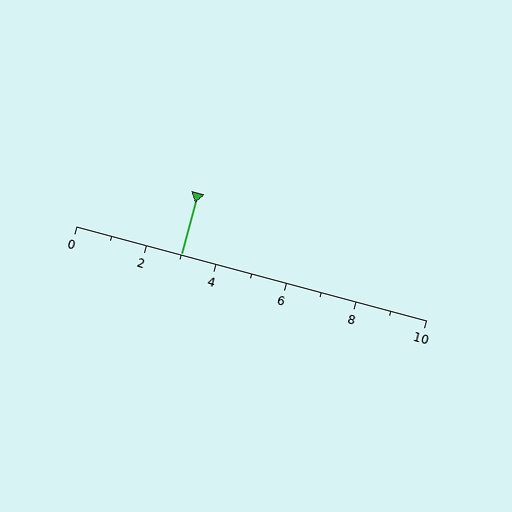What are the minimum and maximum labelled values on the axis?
The axis runs from 0 to 10.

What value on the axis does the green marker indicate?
The marker indicates approximately 3.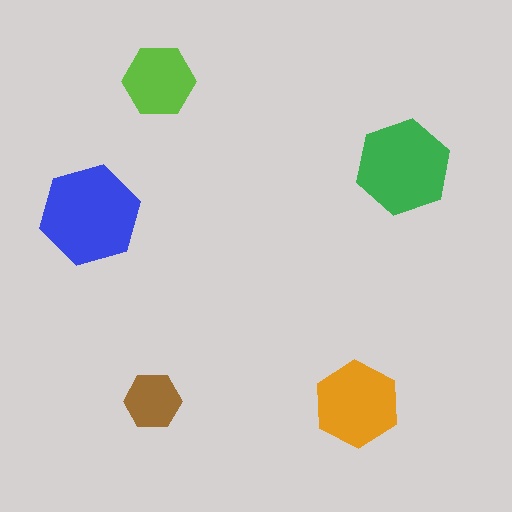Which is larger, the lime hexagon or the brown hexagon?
The lime one.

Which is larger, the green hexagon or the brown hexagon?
The green one.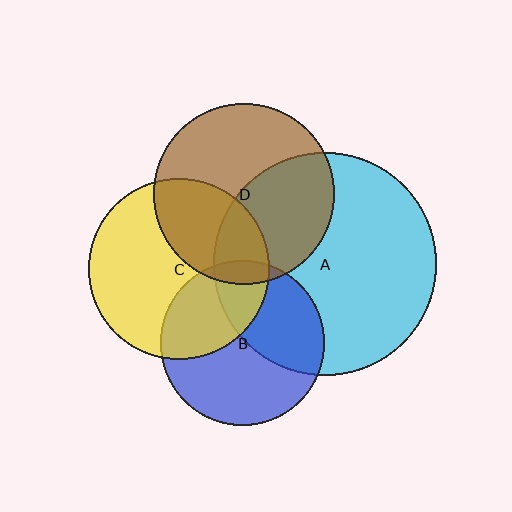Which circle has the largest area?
Circle A (cyan).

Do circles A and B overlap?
Yes.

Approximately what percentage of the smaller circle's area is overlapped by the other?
Approximately 40%.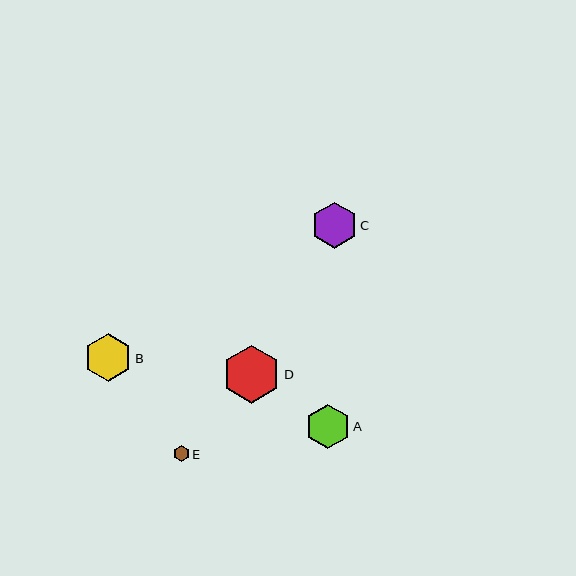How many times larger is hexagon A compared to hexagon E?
Hexagon A is approximately 2.7 times the size of hexagon E.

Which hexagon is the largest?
Hexagon D is the largest with a size of approximately 58 pixels.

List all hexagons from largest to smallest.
From largest to smallest: D, B, C, A, E.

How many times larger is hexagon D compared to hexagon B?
Hexagon D is approximately 1.2 times the size of hexagon B.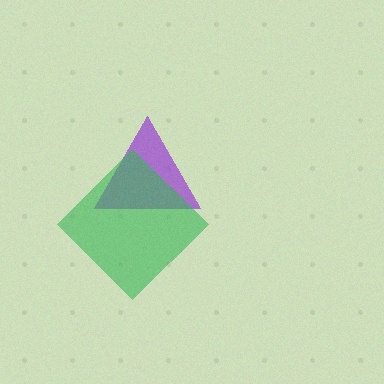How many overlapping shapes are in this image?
There are 2 overlapping shapes in the image.